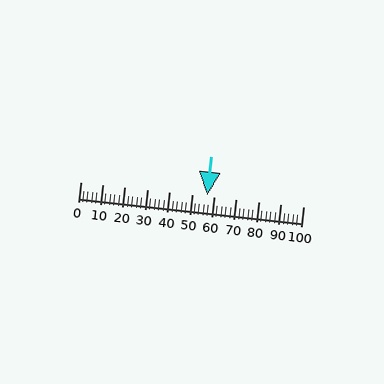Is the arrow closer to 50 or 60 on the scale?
The arrow is closer to 60.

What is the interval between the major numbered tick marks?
The major tick marks are spaced 10 units apart.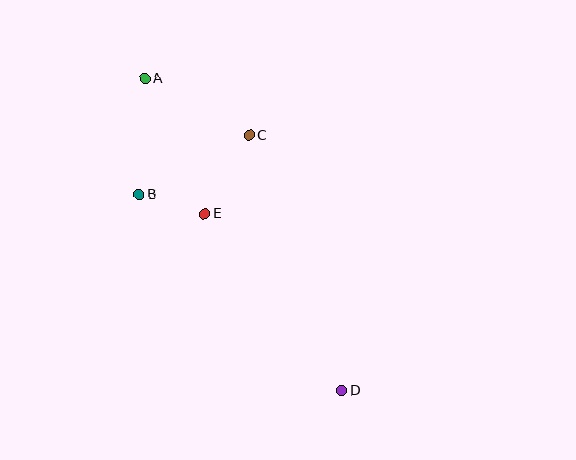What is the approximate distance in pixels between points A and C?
The distance between A and C is approximately 119 pixels.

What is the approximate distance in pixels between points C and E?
The distance between C and E is approximately 90 pixels.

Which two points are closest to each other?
Points B and E are closest to each other.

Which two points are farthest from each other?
Points A and D are farthest from each other.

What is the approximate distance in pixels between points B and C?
The distance between B and C is approximately 125 pixels.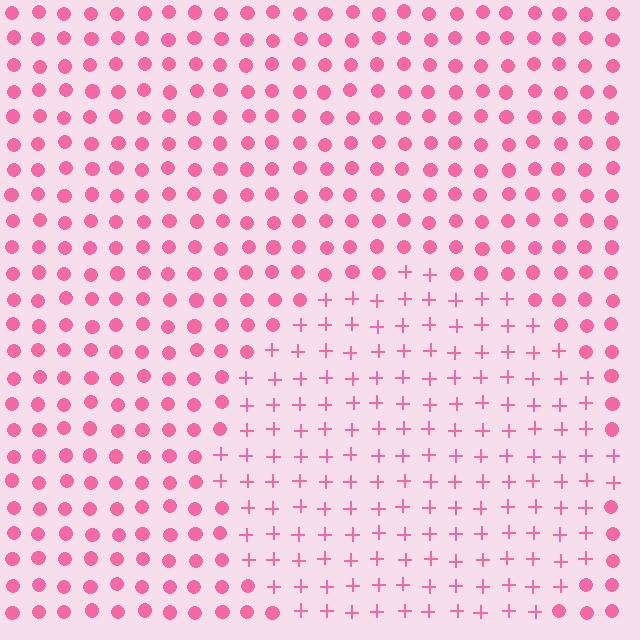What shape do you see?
I see a circle.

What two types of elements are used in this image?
The image uses plus signs inside the circle region and circles outside it.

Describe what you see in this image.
The image is filled with small pink elements arranged in a uniform grid. A circle-shaped region contains plus signs, while the surrounding area contains circles. The boundary is defined purely by the change in element shape.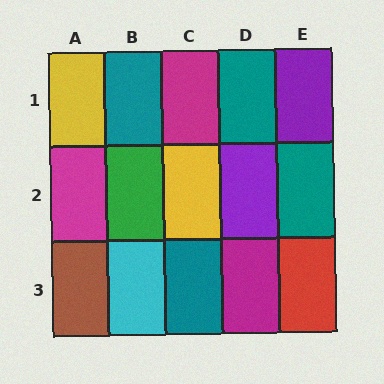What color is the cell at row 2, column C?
Yellow.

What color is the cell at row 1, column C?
Magenta.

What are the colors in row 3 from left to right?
Brown, cyan, teal, magenta, red.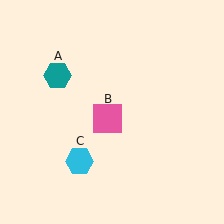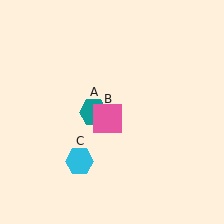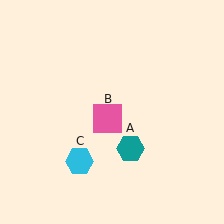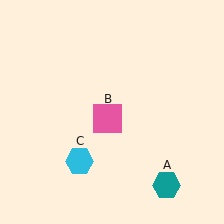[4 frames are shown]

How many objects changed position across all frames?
1 object changed position: teal hexagon (object A).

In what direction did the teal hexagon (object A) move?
The teal hexagon (object A) moved down and to the right.